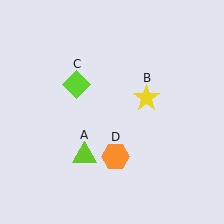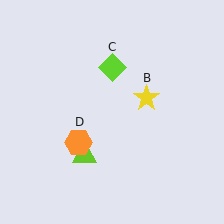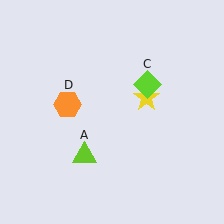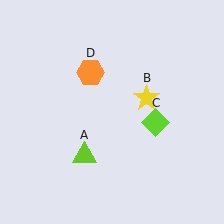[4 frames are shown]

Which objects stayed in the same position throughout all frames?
Lime triangle (object A) and yellow star (object B) remained stationary.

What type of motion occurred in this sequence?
The lime diamond (object C), orange hexagon (object D) rotated clockwise around the center of the scene.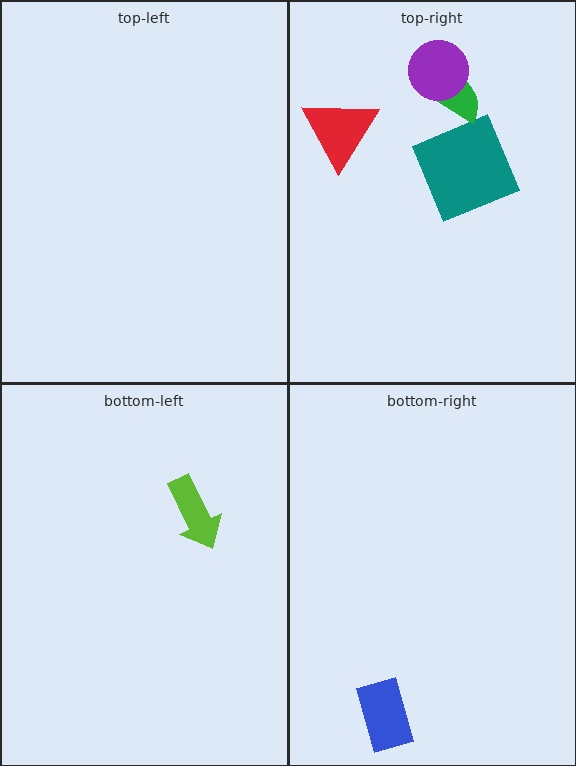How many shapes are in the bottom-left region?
1.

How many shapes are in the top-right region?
4.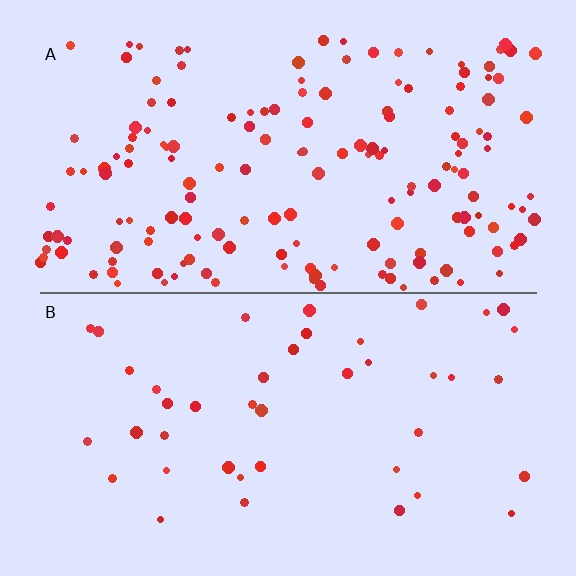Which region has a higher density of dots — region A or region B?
A (the top).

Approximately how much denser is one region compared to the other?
Approximately 3.7× — region A over region B.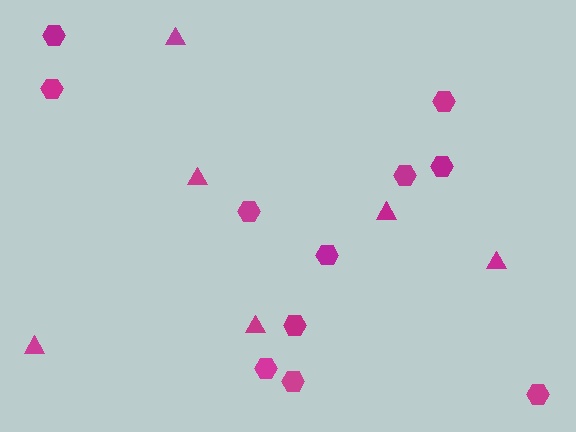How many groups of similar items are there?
There are 2 groups: one group of triangles (6) and one group of hexagons (11).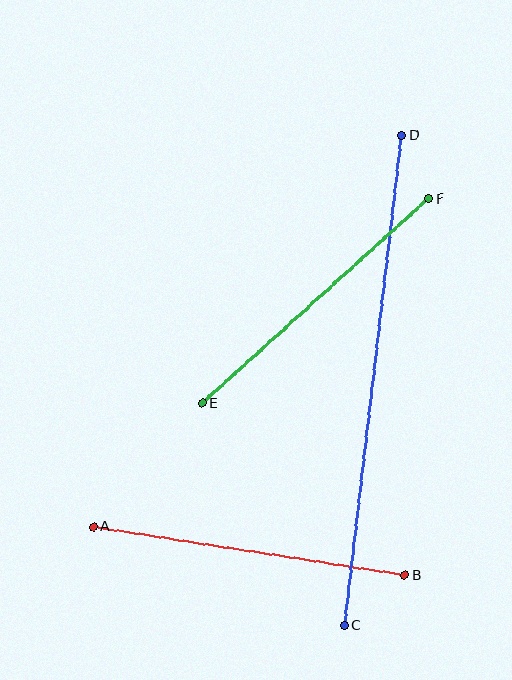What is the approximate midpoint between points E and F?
The midpoint is at approximately (315, 301) pixels.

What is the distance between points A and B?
The distance is approximately 315 pixels.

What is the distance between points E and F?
The distance is approximately 305 pixels.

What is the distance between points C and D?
The distance is approximately 493 pixels.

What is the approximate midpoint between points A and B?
The midpoint is at approximately (249, 551) pixels.